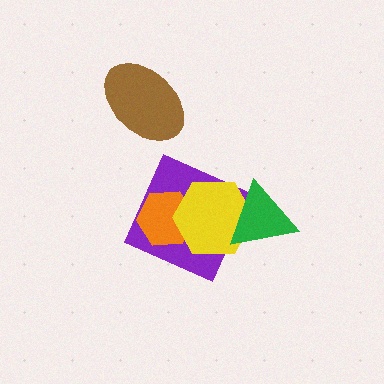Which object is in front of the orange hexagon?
The yellow hexagon is in front of the orange hexagon.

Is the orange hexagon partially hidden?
Yes, it is partially covered by another shape.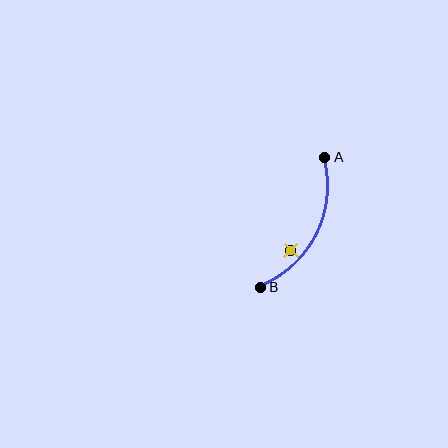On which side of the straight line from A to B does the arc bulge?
The arc bulges to the right of the straight line connecting A and B.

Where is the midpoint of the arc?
The arc midpoint is the point on the curve farthest from the straight line joining A and B. It sits to the right of that line.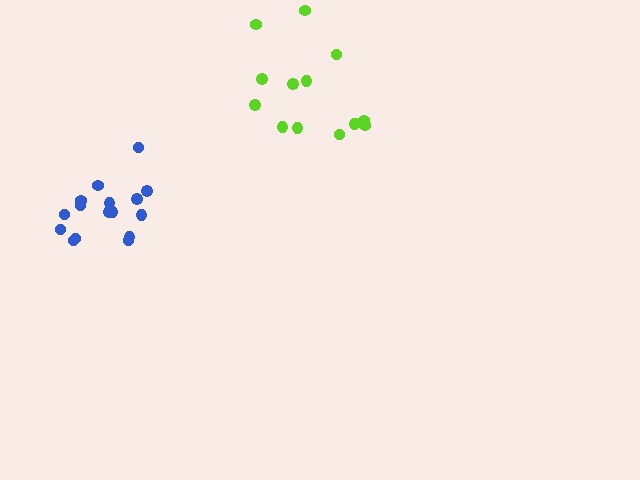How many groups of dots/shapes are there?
There are 2 groups.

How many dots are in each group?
Group 1: 13 dots, Group 2: 16 dots (29 total).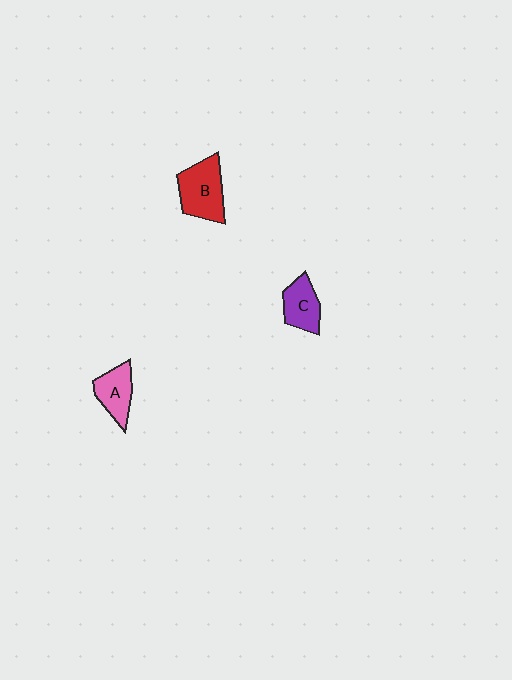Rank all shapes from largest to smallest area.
From largest to smallest: B (red), C (purple), A (pink).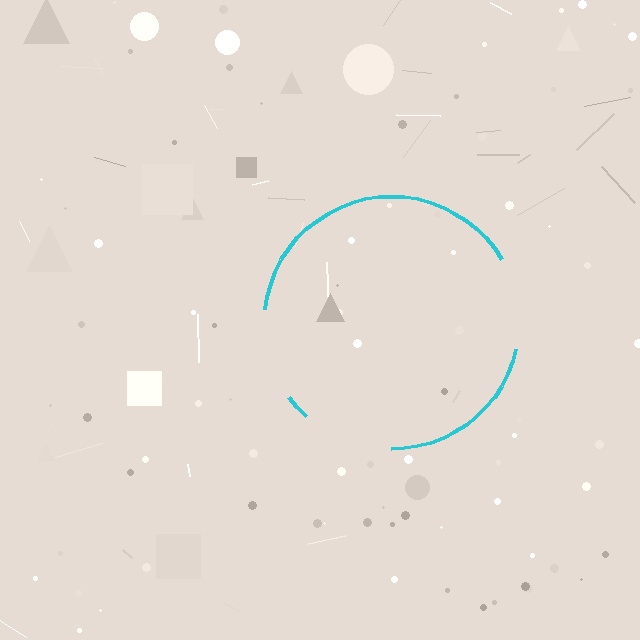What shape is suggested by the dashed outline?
The dashed outline suggests a circle.